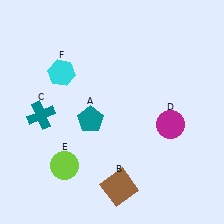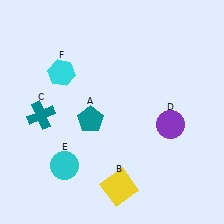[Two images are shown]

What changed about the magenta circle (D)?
In Image 1, D is magenta. In Image 2, it changed to purple.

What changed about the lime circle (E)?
In Image 1, E is lime. In Image 2, it changed to cyan.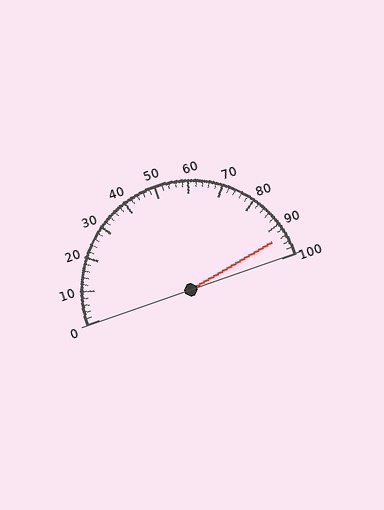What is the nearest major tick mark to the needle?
The nearest major tick mark is 90.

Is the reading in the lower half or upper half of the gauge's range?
The reading is in the upper half of the range (0 to 100).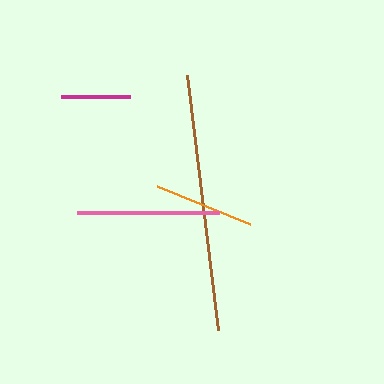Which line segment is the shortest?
The magenta line is the shortest at approximately 70 pixels.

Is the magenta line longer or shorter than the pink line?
The pink line is longer than the magenta line.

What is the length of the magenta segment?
The magenta segment is approximately 70 pixels long.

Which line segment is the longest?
The brown line is the longest at approximately 256 pixels.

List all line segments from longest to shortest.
From longest to shortest: brown, pink, orange, magenta.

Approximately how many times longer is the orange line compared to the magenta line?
The orange line is approximately 1.4 times the length of the magenta line.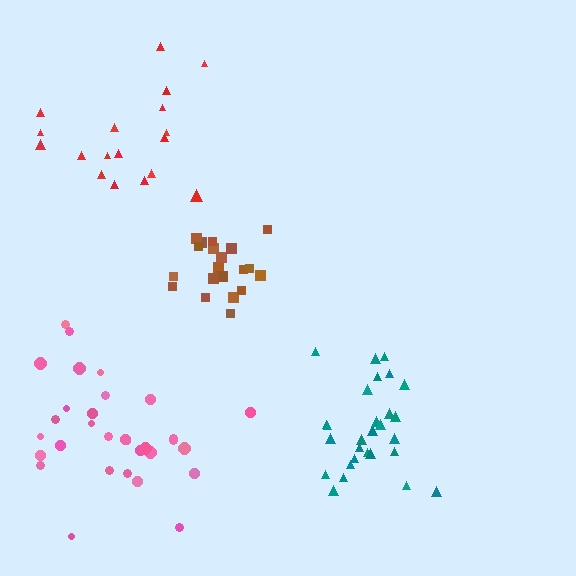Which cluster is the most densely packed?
Brown.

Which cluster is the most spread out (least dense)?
Red.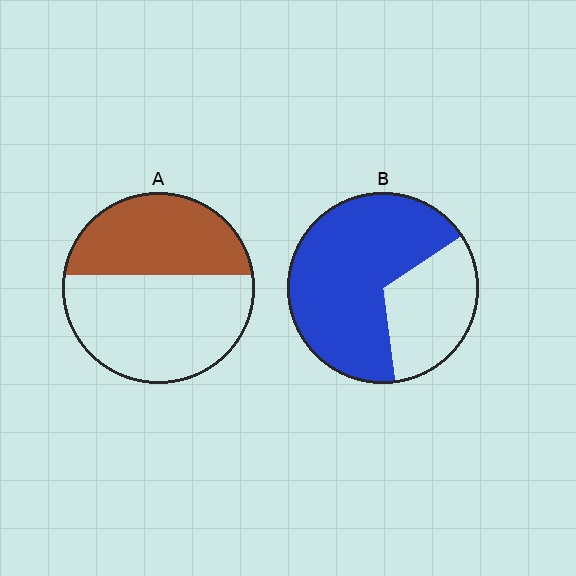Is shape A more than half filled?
No.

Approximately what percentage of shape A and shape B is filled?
A is approximately 40% and B is approximately 70%.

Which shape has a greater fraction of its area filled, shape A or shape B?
Shape B.